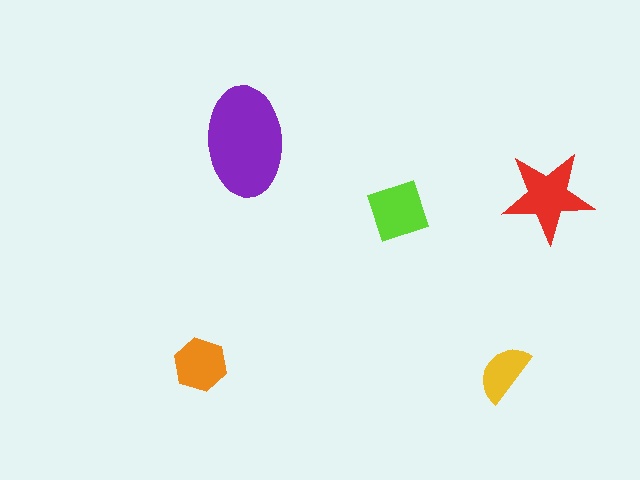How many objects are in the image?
There are 5 objects in the image.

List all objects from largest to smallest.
The purple ellipse, the red star, the lime square, the orange hexagon, the yellow semicircle.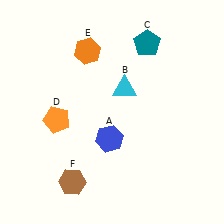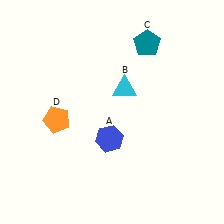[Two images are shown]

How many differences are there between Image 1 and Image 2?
There are 2 differences between the two images.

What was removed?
The orange hexagon (E), the brown hexagon (F) were removed in Image 2.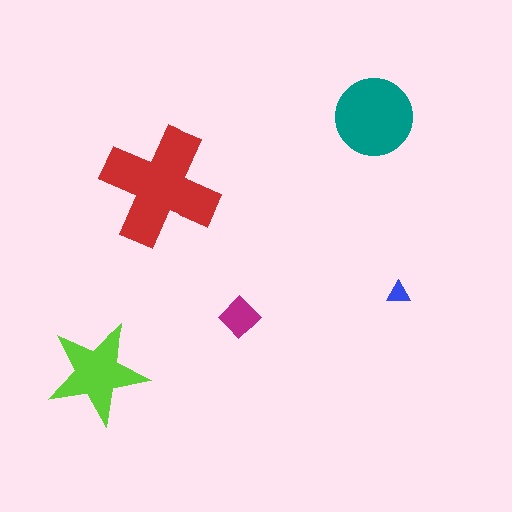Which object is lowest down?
The lime star is bottommost.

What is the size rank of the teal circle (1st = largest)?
2nd.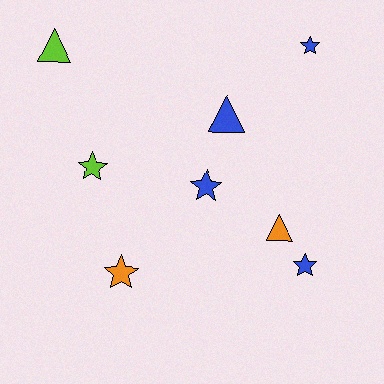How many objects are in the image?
There are 8 objects.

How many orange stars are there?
There is 1 orange star.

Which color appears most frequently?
Blue, with 4 objects.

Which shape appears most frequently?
Star, with 5 objects.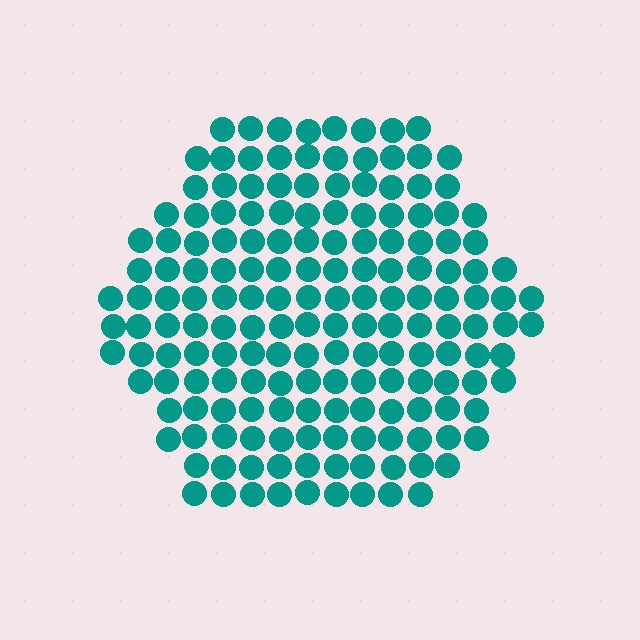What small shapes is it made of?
It is made of small circles.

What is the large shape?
The large shape is a hexagon.